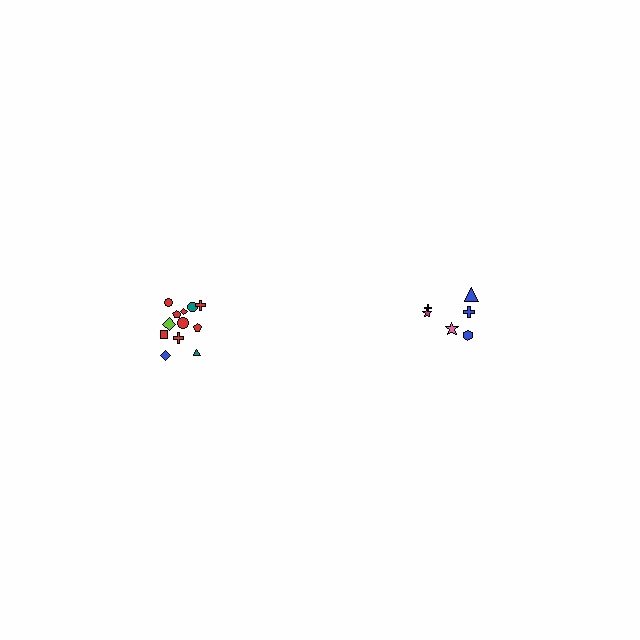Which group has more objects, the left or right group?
The left group.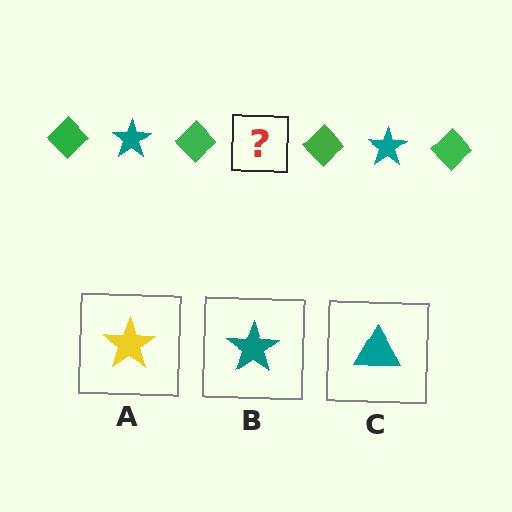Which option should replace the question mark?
Option B.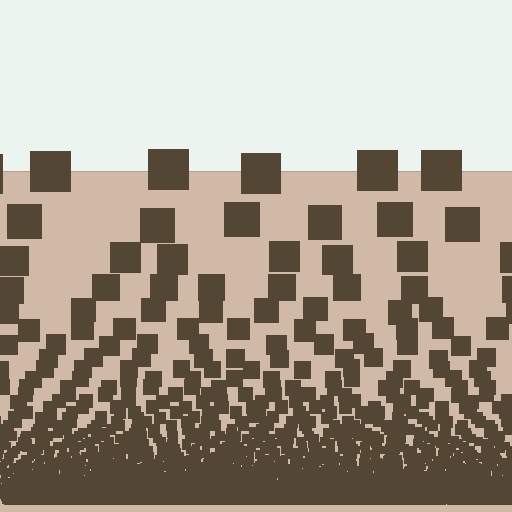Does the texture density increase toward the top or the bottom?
Density increases toward the bottom.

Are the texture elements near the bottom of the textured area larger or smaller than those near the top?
Smaller. The gradient is inverted — elements near the bottom are smaller and denser.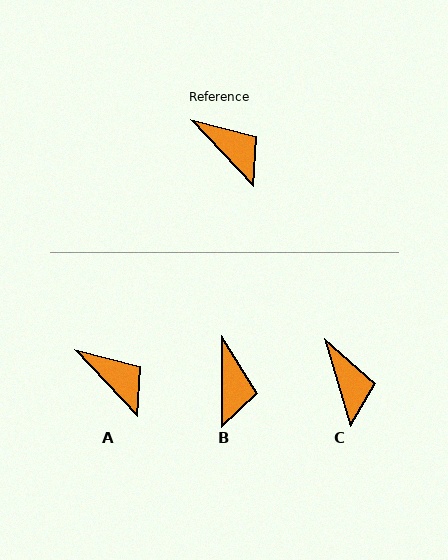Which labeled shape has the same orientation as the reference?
A.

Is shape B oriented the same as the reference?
No, it is off by about 43 degrees.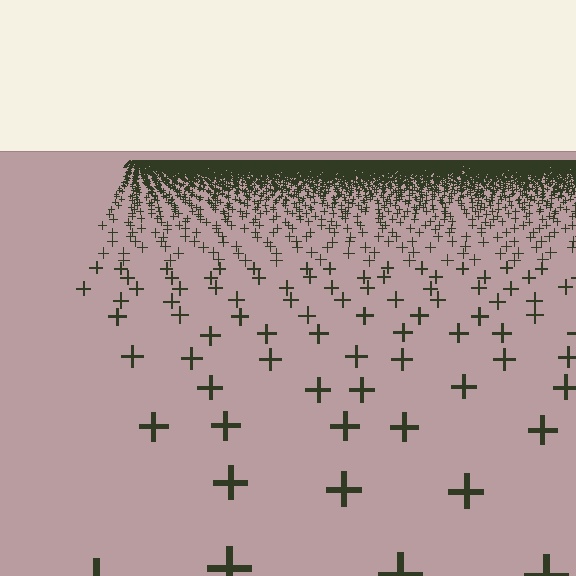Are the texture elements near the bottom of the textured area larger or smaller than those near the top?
Larger. Near the bottom, elements are closer to the viewer and appear at a bigger on-screen size.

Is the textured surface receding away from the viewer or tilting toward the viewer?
The surface is receding away from the viewer. Texture elements get smaller and denser toward the top.